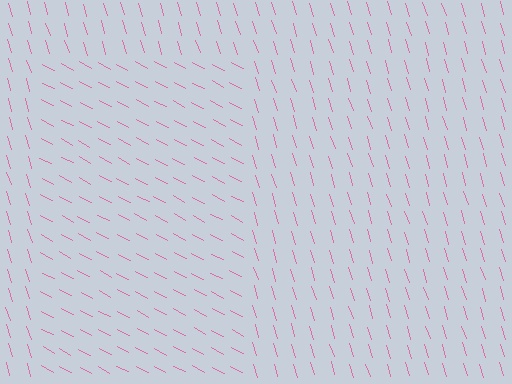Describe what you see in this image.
The image is filled with small pink line segments. A rectangle region in the image has lines oriented differently from the surrounding lines, creating a visible texture boundary.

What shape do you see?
I see a rectangle.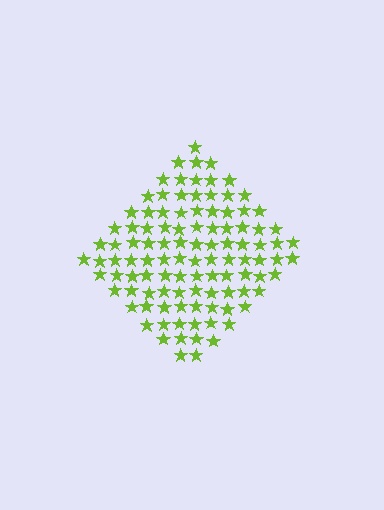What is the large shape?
The large shape is a diamond.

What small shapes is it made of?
It is made of small stars.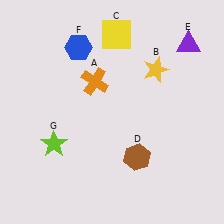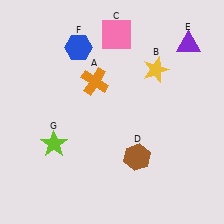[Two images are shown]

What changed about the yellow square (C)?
In Image 1, C is yellow. In Image 2, it changed to pink.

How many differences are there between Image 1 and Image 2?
There is 1 difference between the two images.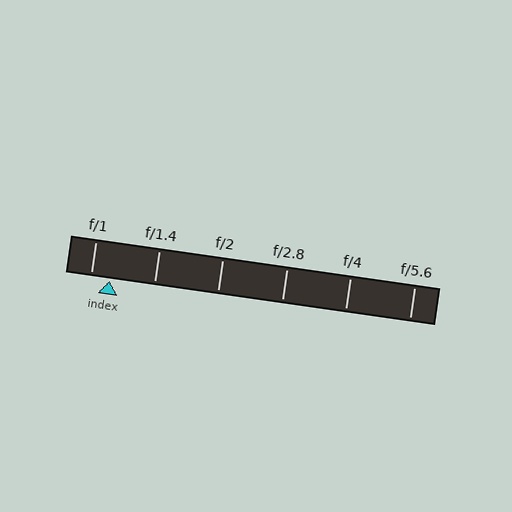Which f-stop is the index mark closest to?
The index mark is closest to f/1.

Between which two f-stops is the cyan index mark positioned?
The index mark is between f/1 and f/1.4.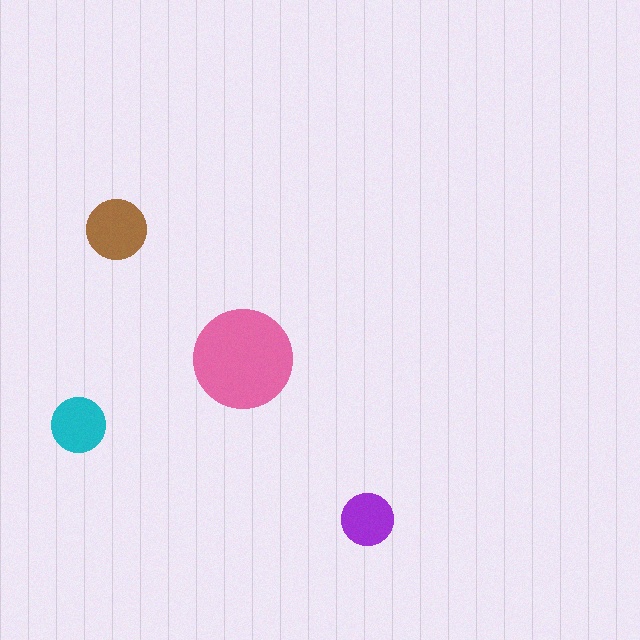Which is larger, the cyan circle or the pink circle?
The pink one.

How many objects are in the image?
There are 4 objects in the image.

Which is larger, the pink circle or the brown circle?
The pink one.